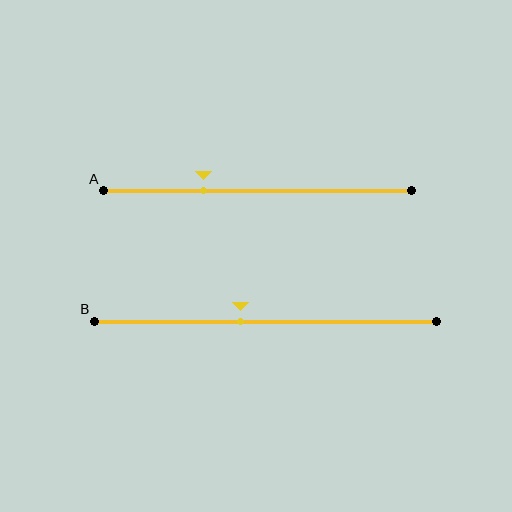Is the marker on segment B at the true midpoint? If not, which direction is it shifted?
No, the marker on segment B is shifted to the left by about 7% of the segment length.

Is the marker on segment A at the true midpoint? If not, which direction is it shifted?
No, the marker on segment A is shifted to the left by about 18% of the segment length.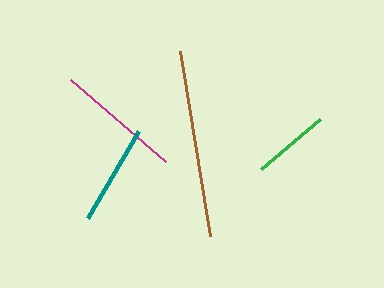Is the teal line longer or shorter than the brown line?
The brown line is longer than the teal line.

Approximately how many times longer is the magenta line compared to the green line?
The magenta line is approximately 1.6 times the length of the green line.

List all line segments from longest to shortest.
From longest to shortest: brown, magenta, teal, green.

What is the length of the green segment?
The green segment is approximately 77 pixels long.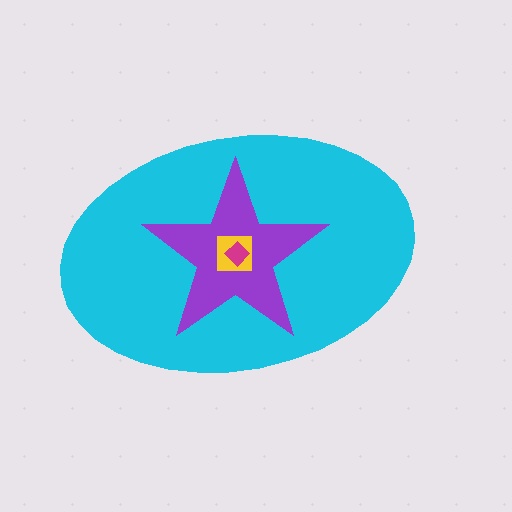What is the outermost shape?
The cyan ellipse.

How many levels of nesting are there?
4.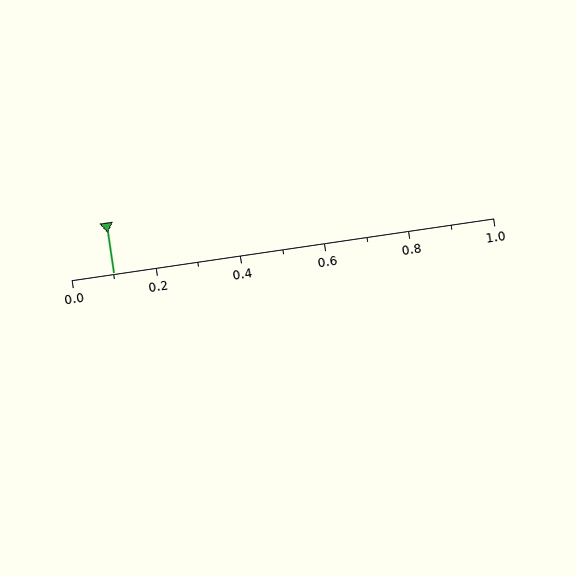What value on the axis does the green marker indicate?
The marker indicates approximately 0.1.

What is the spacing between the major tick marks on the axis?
The major ticks are spaced 0.2 apart.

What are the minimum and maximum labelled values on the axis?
The axis runs from 0.0 to 1.0.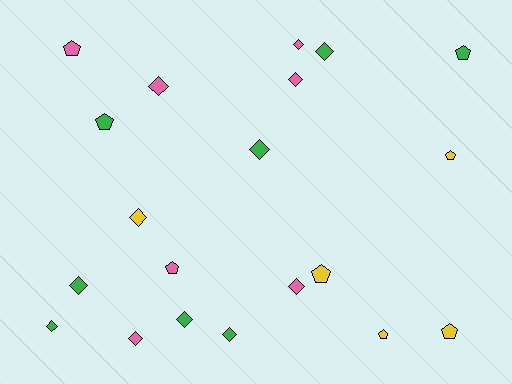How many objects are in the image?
There are 20 objects.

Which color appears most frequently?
Green, with 8 objects.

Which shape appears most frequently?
Diamond, with 12 objects.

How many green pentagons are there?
There are 2 green pentagons.